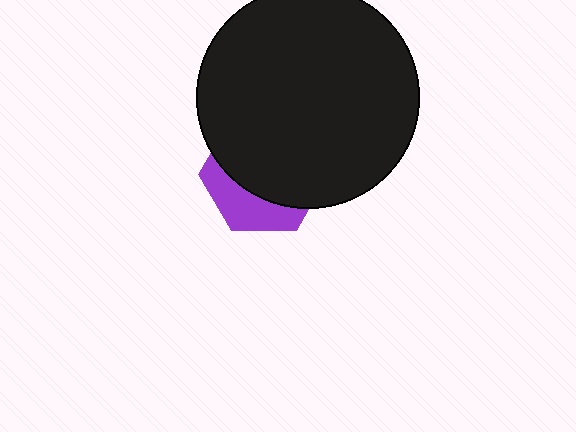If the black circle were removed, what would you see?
You would see the complete purple hexagon.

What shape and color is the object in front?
The object in front is a black circle.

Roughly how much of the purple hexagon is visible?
A small part of it is visible (roughly 32%).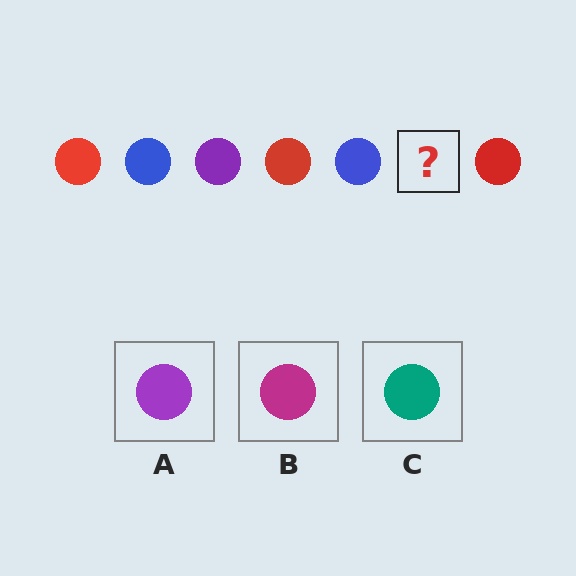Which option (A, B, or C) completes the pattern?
A.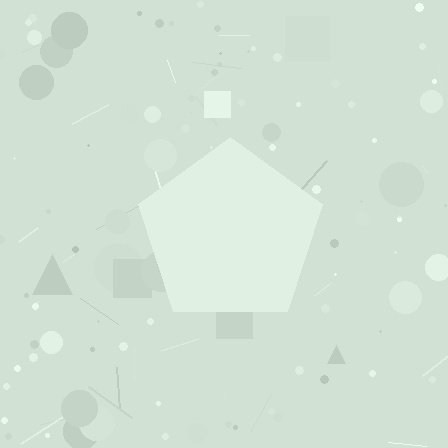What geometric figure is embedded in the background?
A pentagon is embedded in the background.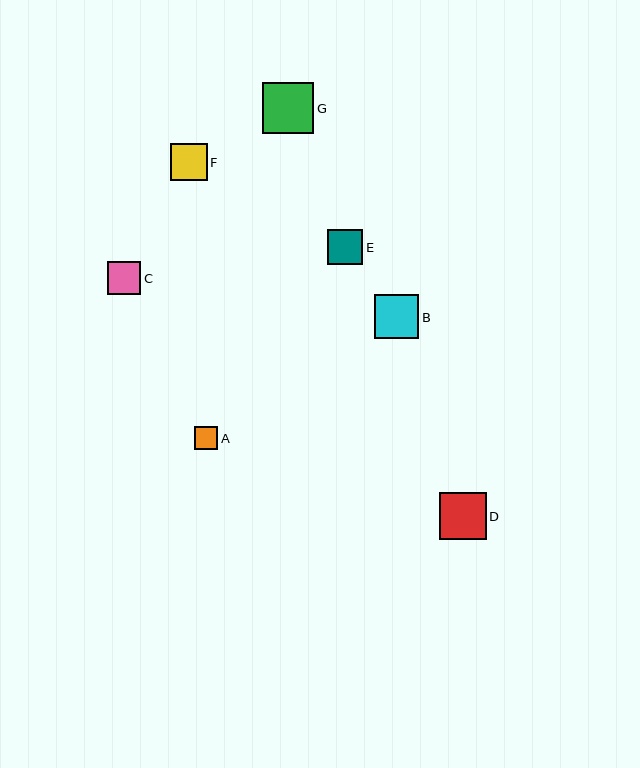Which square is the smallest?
Square A is the smallest with a size of approximately 23 pixels.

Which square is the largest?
Square G is the largest with a size of approximately 51 pixels.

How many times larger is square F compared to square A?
Square F is approximately 1.6 times the size of square A.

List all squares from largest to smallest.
From largest to smallest: G, D, B, F, E, C, A.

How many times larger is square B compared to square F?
Square B is approximately 1.2 times the size of square F.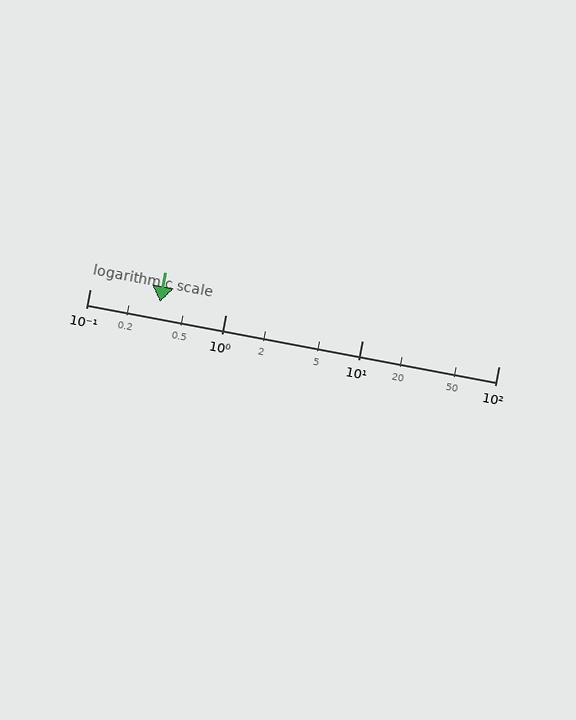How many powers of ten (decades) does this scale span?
The scale spans 3 decades, from 0.1 to 100.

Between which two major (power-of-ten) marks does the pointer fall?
The pointer is between 0.1 and 1.